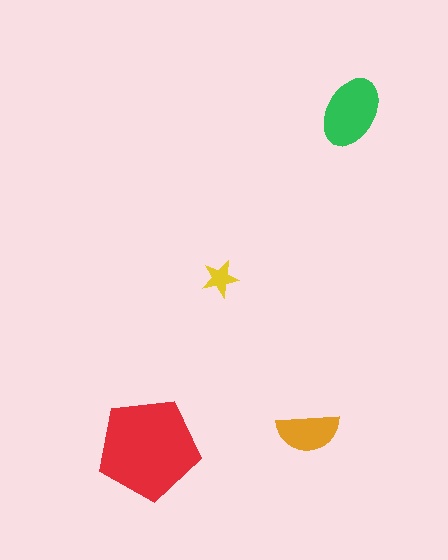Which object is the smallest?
The yellow star.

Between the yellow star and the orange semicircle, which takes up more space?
The orange semicircle.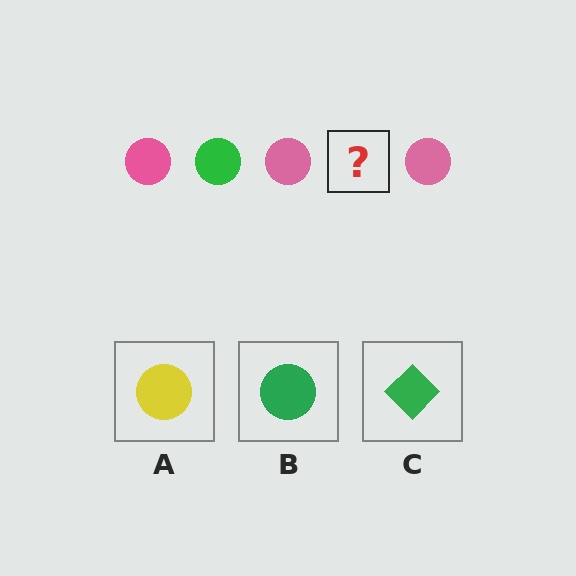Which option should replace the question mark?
Option B.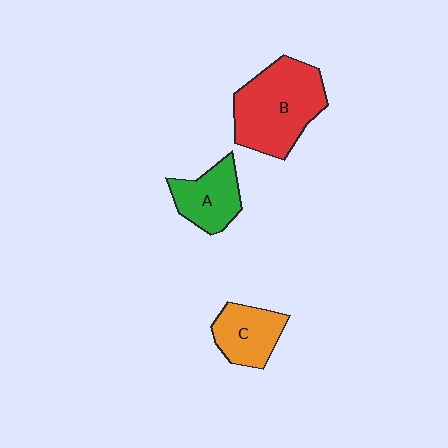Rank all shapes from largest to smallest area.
From largest to smallest: B (red), A (green), C (orange).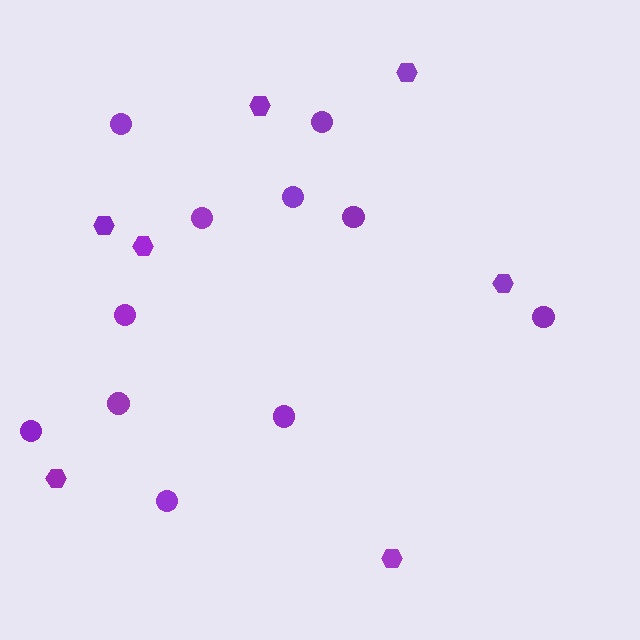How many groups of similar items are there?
There are 2 groups: one group of hexagons (7) and one group of circles (11).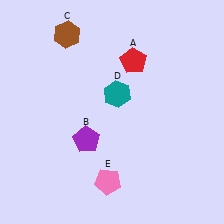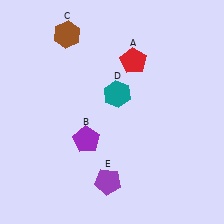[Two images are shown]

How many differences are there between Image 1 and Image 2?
There is 1 difference between the two images.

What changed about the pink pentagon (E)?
In Image 1, E is pink. In Image 2, it changed to purple.